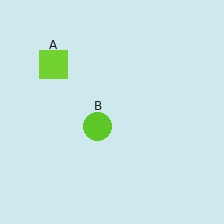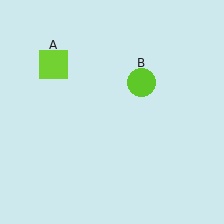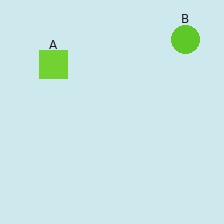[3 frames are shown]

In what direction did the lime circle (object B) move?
The lime circle (object B) moved up and to the right.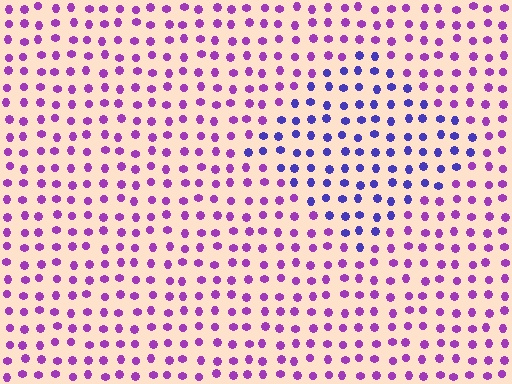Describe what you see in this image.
The image is filled with small purple elements in a uniform arrangement. A diamond-shaped region is visible where the elements are tinted to a slightly different hue, forming a subtle color boundary.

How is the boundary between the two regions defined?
The boundary is defined purely by a slight shift in hue (about 42 degrees). Spacing, size, and orientation are identical on both sides.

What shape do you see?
I see a diamond.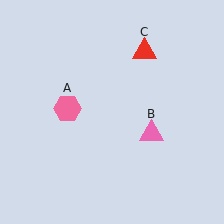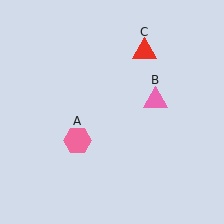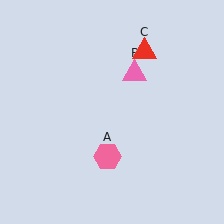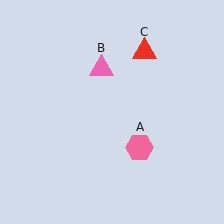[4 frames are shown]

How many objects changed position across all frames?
2 objects changed position: pink hexagon (object A), pink triangle (object B).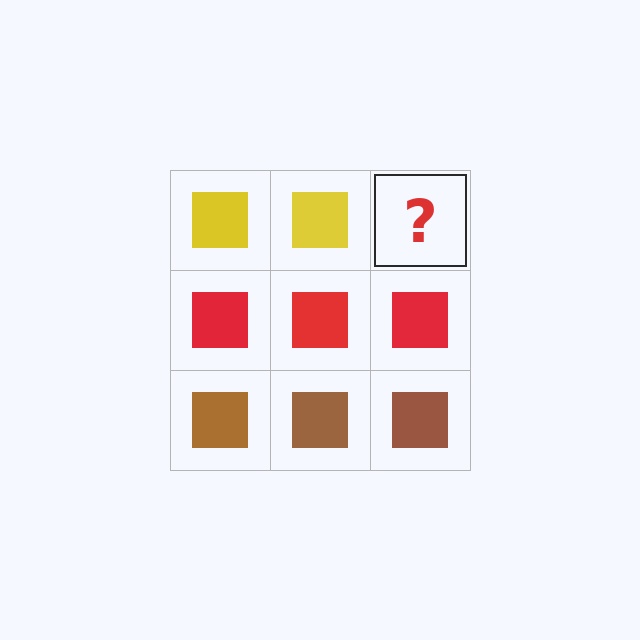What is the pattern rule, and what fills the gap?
The rule is that each row has a consistent color. The gap should be filled with a yellow square.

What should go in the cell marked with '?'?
The missing cell should contain a yellow square.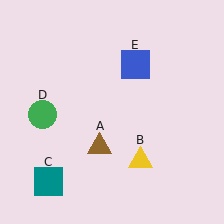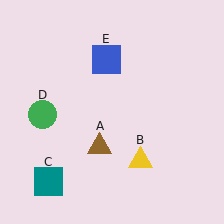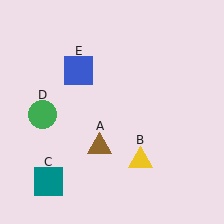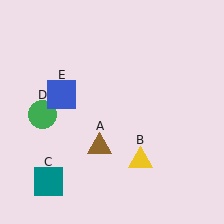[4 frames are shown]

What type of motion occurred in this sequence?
The blue square (object E) rotated counterclockwise around the center of the scene.